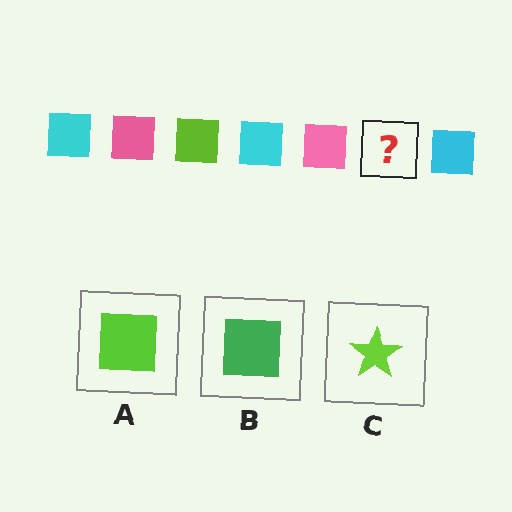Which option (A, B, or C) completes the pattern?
A.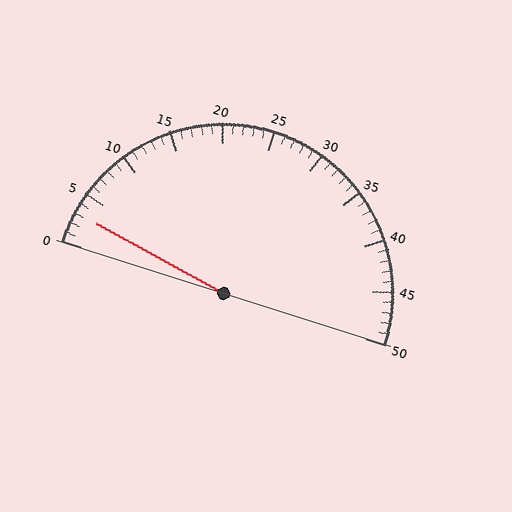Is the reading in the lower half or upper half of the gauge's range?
The reading is in the lower half of the range (0 to 50).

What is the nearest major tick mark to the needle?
The nearest major tick mark is 5.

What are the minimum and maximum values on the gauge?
The gauge ranges from 0 to 50.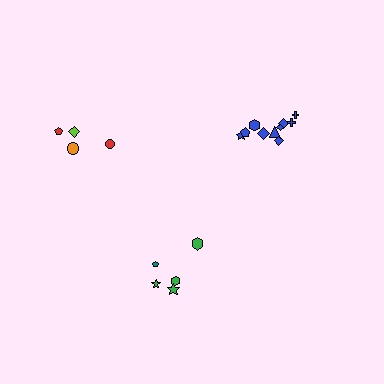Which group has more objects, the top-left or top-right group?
The top-right group.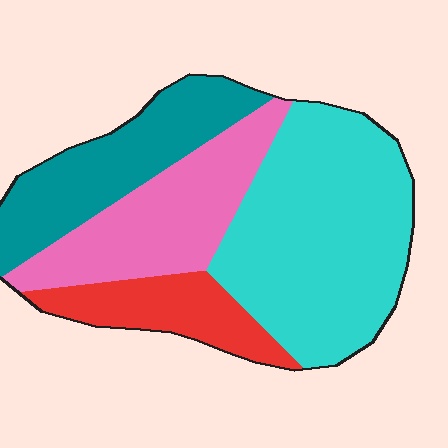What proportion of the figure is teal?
Teal covers about 20% of the figure.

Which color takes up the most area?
Cyan, at roughly 40%.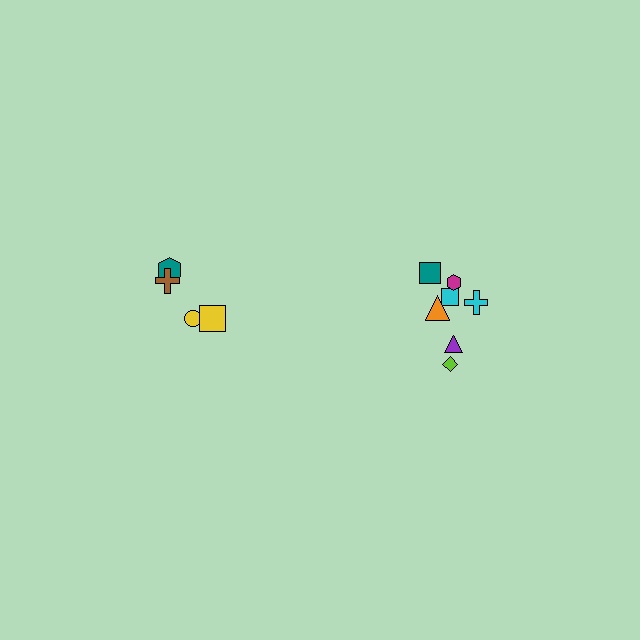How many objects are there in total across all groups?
There are 11 objects.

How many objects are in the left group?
There are 4 objects.